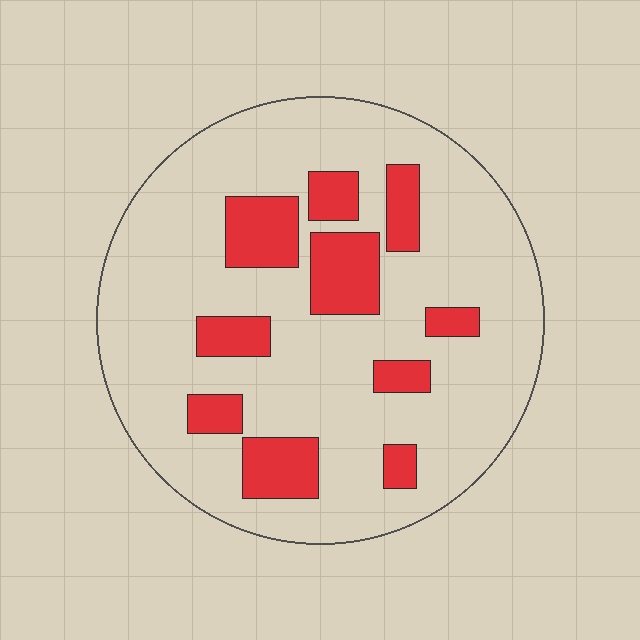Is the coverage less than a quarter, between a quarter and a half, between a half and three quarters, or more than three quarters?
Less than a quarter.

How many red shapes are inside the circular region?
10.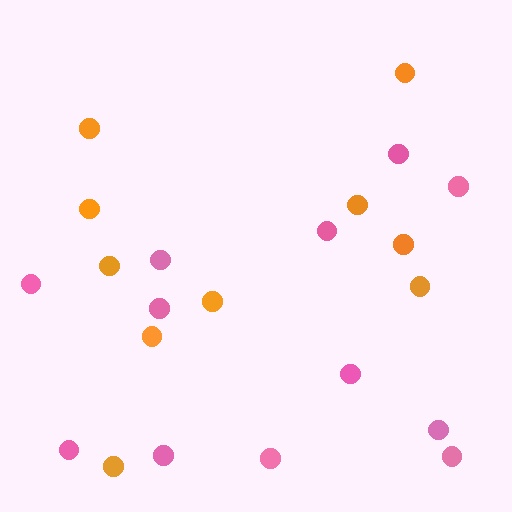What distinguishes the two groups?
There are 2 groups: one group of pink circles (12) and one group of orange circles (10).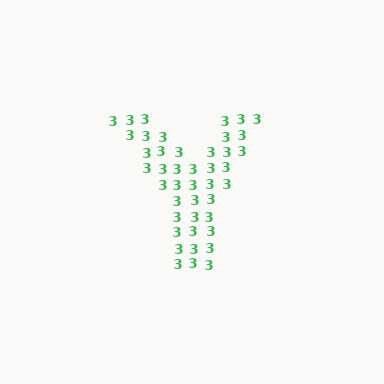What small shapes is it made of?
It is made of small digit 3's.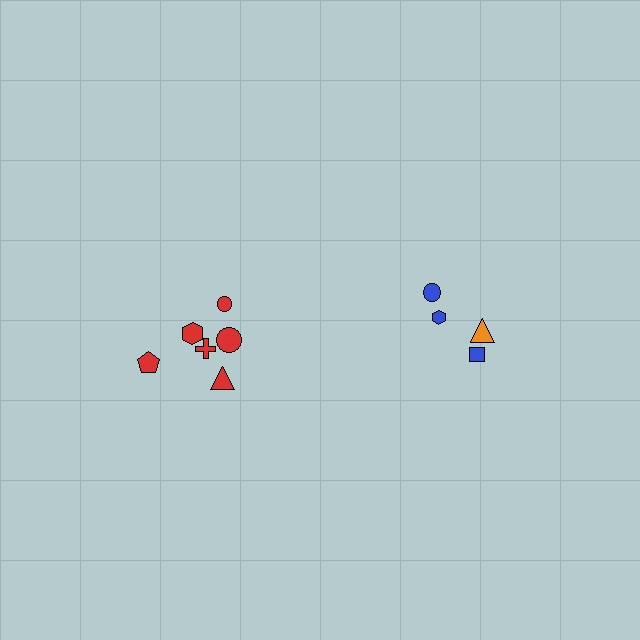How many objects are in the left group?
There are 6 objects.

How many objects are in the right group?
There are 4 objects.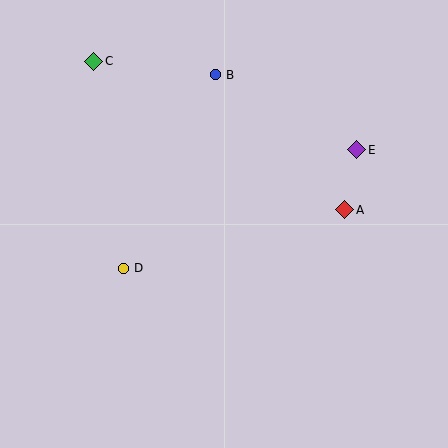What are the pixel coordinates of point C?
Point C is at (94, 61).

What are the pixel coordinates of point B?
Point B is at (215, 75).